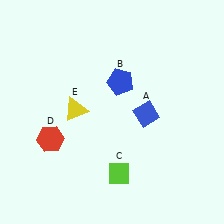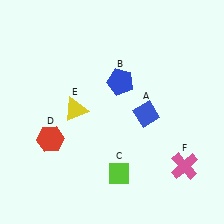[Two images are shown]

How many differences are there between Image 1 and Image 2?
There is 1 difference between the two images.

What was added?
A pink cross (F) was added in Image 2.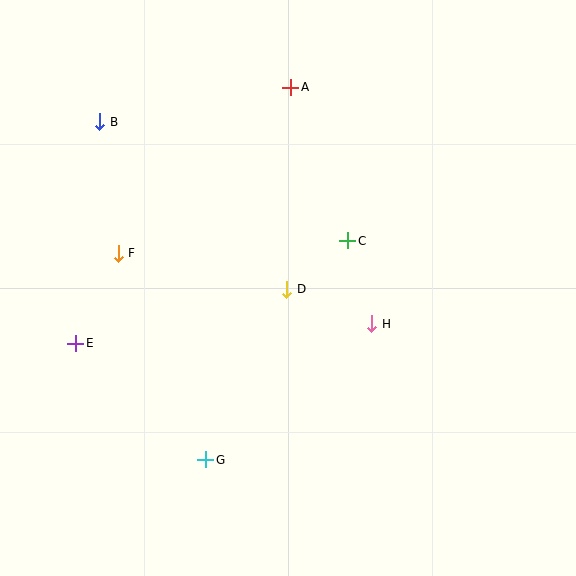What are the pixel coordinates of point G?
Point G is at (206, 460).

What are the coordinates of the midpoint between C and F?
The midpoint between C and F is at (233, 247).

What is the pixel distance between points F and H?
The distance between F and H is 263 pixels.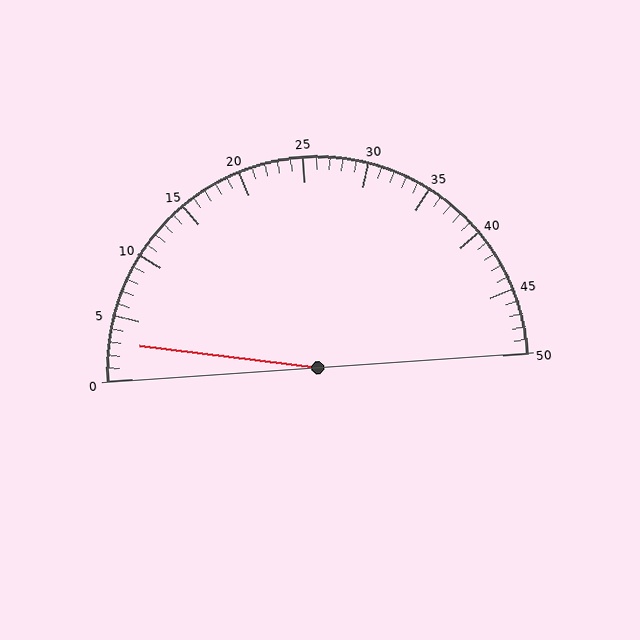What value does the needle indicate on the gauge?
The needle indicates approximately 3.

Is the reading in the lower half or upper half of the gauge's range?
The reading is in the lower half of the range (0 to 50).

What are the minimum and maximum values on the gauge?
The gauge ranges from 0 to 50.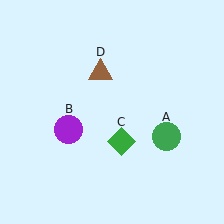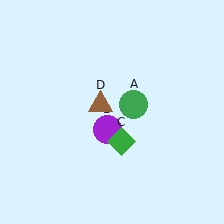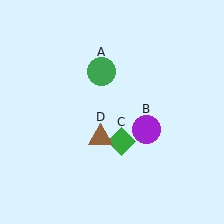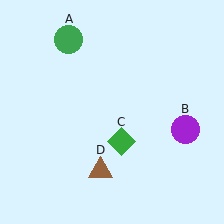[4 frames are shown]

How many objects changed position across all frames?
3 objects changed position: green circle (object A), purple circle (object B), brown triangle (object D).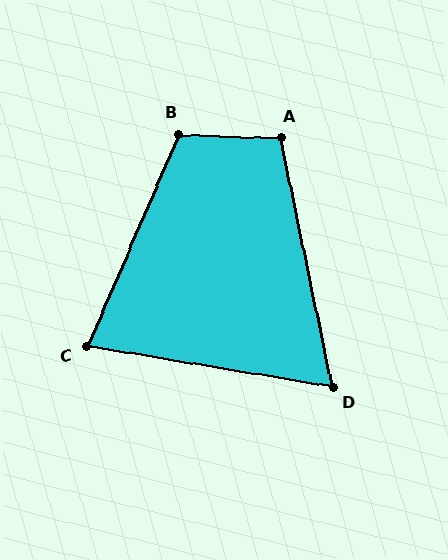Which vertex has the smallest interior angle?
D, at approximately 69 degrees.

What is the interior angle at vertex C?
Approximately 76 degrees (acute).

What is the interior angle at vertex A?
Approximately 104 degrees (obtuse).